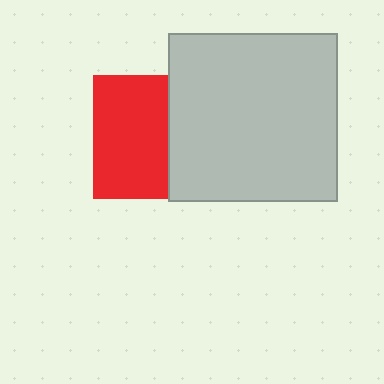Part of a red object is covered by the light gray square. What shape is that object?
It is a square.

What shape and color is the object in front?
The object in front is a light gray square.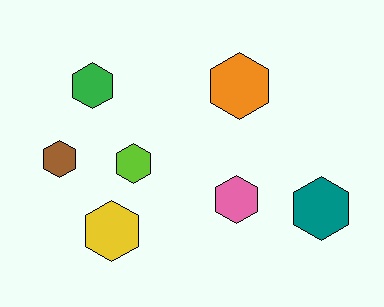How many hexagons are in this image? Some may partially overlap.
There are 7 hexagons.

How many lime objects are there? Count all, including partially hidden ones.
There is 1 lime object.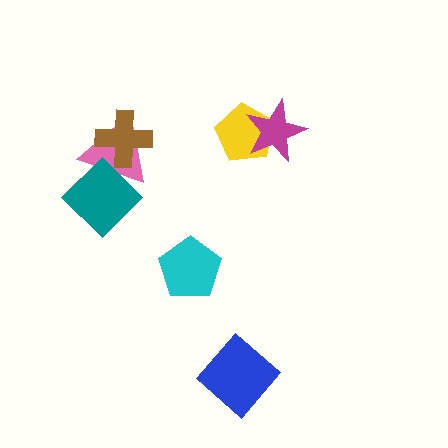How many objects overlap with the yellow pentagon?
1 object overlaps with the yellow pentagon.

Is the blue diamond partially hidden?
No, no other shape covers it.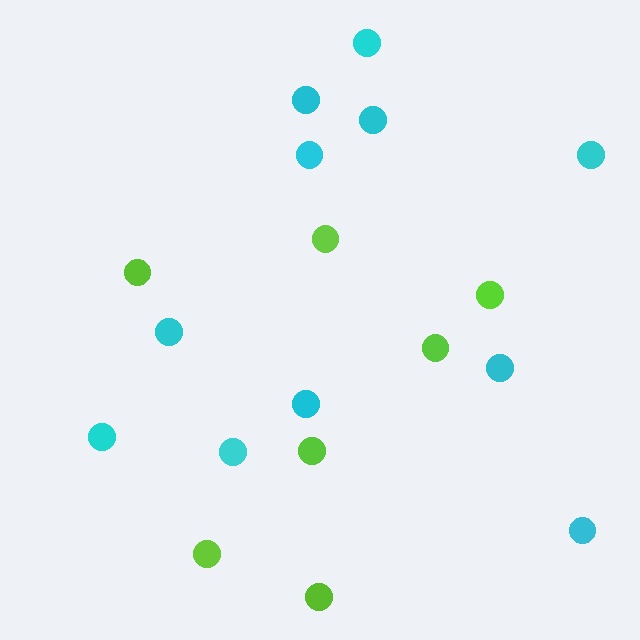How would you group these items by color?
There are 2 groups: one group of lime circles (7) and one group of cyan circles (11).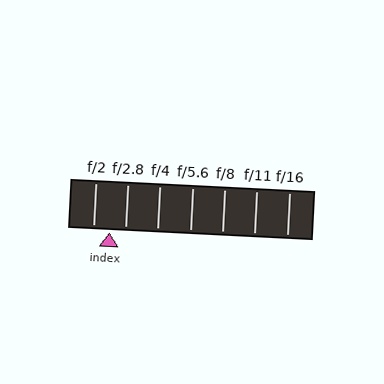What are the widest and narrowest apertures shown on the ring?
The widest aperture shown is f/2 and the narrowest is f/16.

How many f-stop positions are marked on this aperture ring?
There are 7 f-stop positions marked.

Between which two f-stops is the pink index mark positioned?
The index mark is between f/2 and f/2.8.